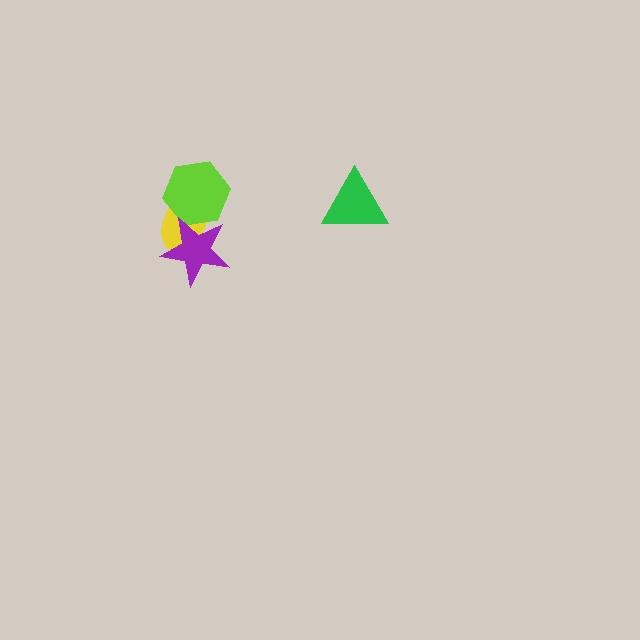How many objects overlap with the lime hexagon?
2 objects overlap with the lime hexagon.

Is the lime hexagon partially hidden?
Yes, it is partially covered by another shape.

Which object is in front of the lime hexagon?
The purple star is in front of the lime hexagon.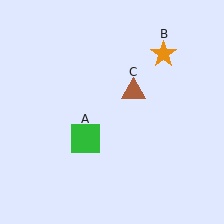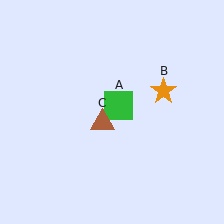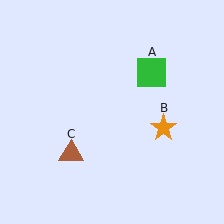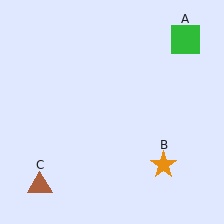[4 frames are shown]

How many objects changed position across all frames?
3 objects changed position: green square (object A), orange star (object B), brown triangle (object C).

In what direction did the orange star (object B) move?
The orange star (object B) moved down.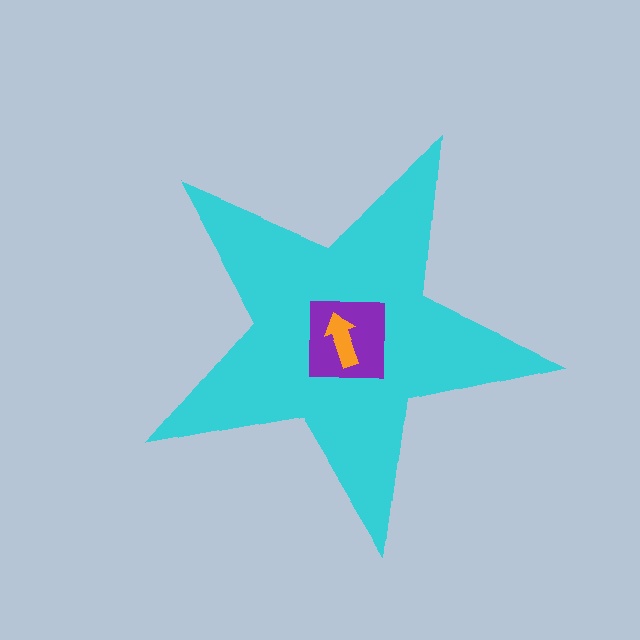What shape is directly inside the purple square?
The orange arrow.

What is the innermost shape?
The orange arrow.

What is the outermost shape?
The cyan star.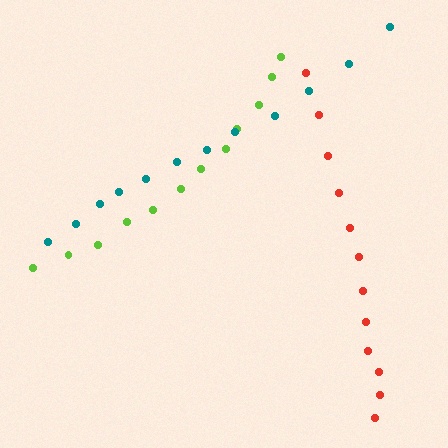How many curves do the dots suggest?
There are 3 distinct paths.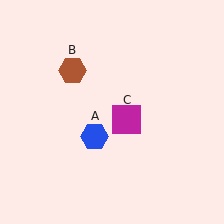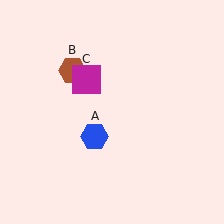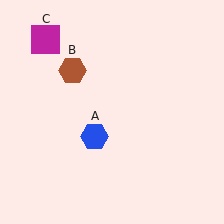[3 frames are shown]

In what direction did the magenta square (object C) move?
The magenta square (object C) moved up and to the left.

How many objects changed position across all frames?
1 object changed position: magenta square (object C).